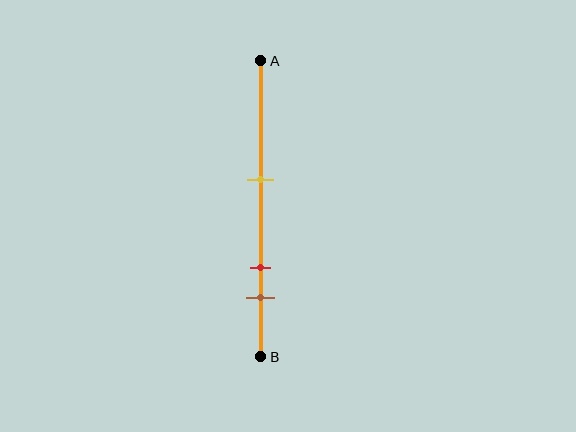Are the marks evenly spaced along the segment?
No, the marks are not evenly spaced.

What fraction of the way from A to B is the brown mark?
The brown mark is approximately 80% (0.8) of the way from A to B.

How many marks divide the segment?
There are 3 marks dividing the segment.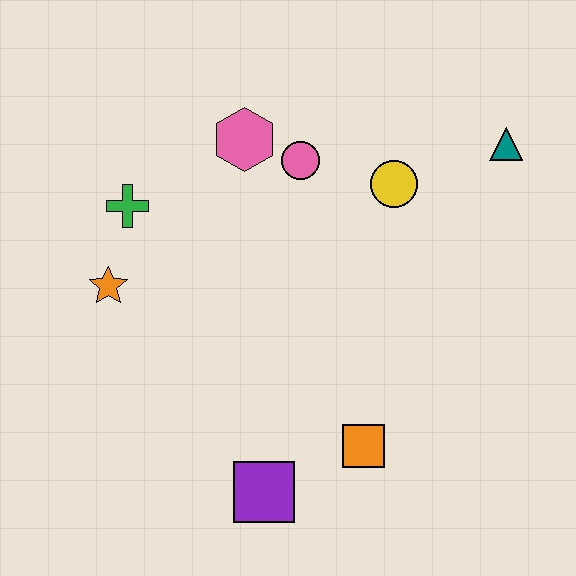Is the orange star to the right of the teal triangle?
No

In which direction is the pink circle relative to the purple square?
The pink circle is above the purple square.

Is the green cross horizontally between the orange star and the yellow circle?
Yes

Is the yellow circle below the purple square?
No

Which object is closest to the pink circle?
The pink hexagon is closest to the pink circle.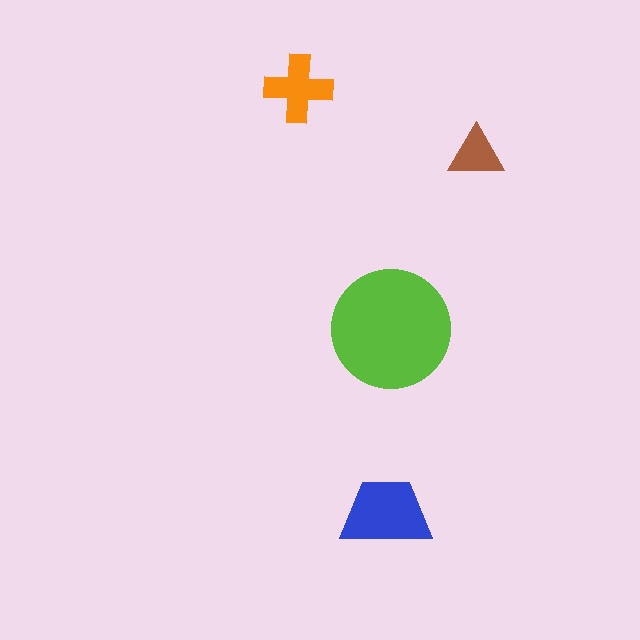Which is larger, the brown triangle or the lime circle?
The lime circle.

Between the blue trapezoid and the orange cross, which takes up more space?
The blue trapezoid.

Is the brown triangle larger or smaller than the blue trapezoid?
Smaller.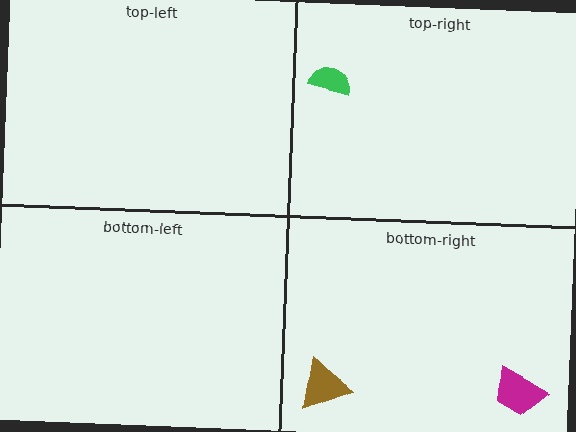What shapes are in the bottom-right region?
The magenta trapezoid, the brown triangle.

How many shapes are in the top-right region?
1.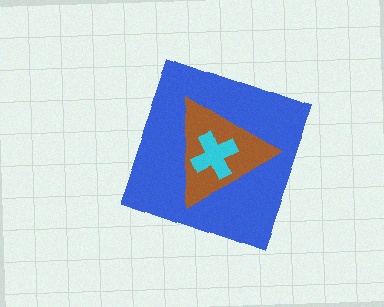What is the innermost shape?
The cyan cross.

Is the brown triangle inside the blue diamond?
Yes.